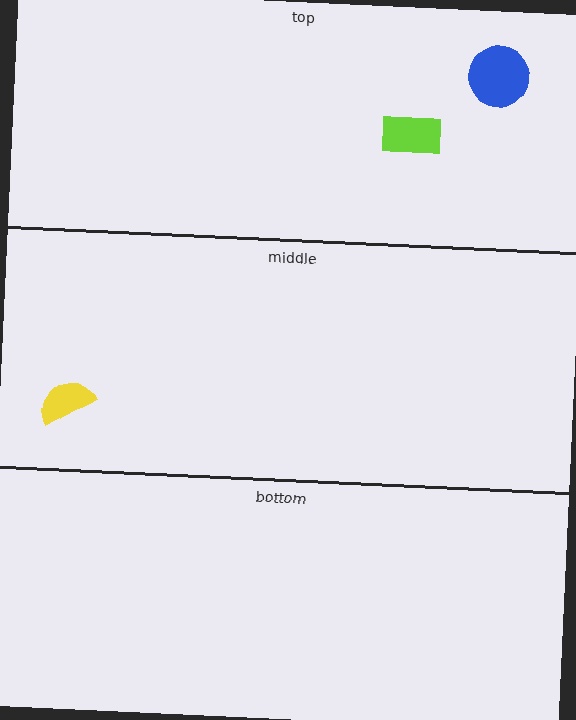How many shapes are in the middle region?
1.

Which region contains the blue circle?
The top region.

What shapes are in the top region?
The blue circle, the lime rectangle.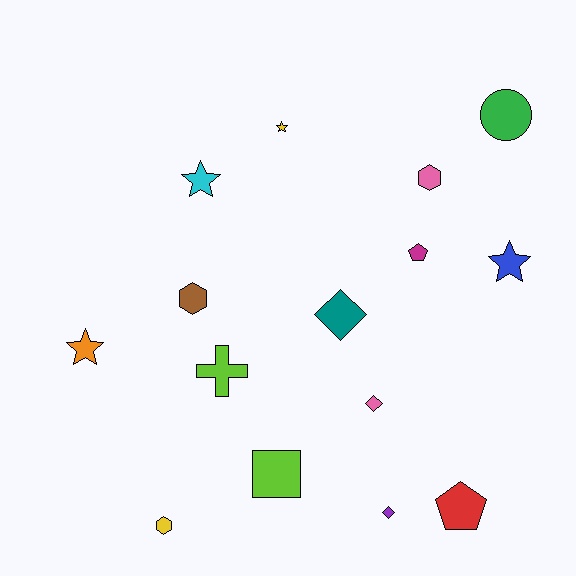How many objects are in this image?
There are 15 objects.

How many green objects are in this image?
There is 1 green object.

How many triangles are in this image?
There are no triangles.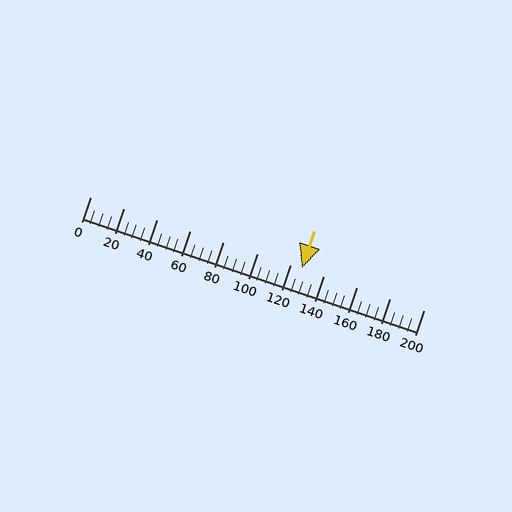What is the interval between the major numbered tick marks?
The major tick marks are spaced 20 units apart.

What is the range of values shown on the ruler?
The ruler shows values from 0 to 200.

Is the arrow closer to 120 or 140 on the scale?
The arrow is closer to 120.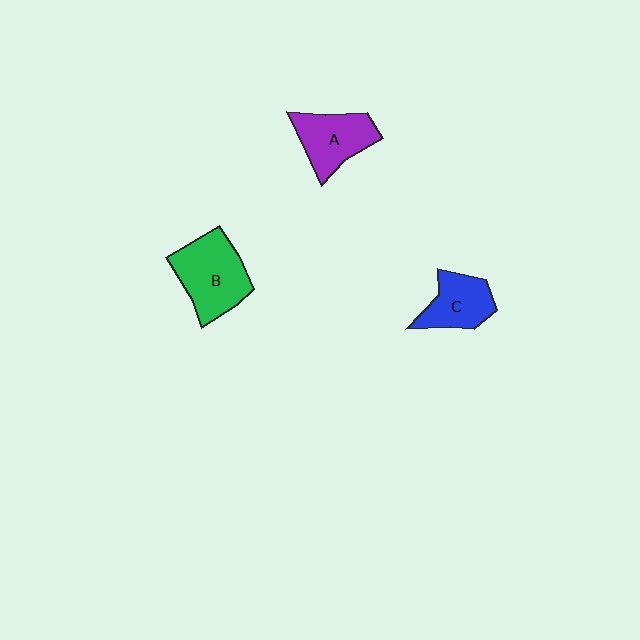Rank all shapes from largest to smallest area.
From largest to smallest: B (green), A (purple), C (blue).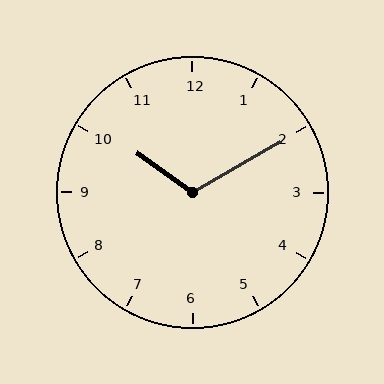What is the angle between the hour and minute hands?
Approximately 115 degrees.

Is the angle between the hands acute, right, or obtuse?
It is obtuse.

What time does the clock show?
10:10.